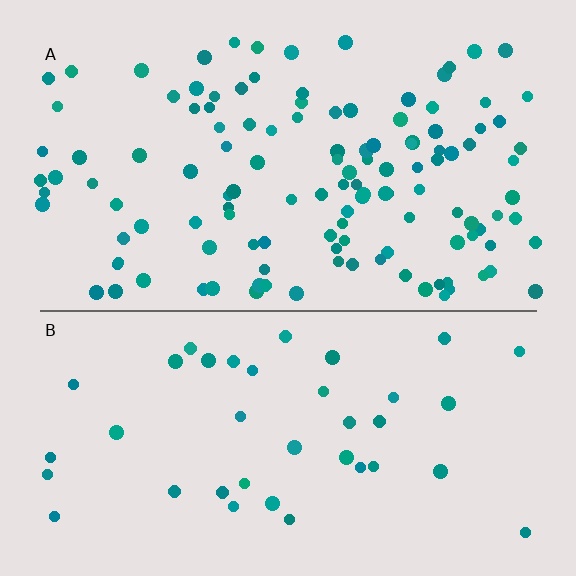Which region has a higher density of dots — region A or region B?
A (the top).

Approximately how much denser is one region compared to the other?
Approximately 3.2× — region A over region B.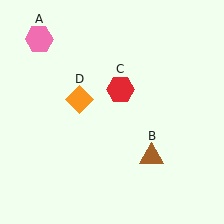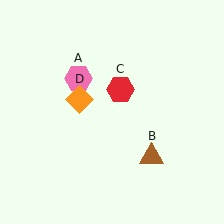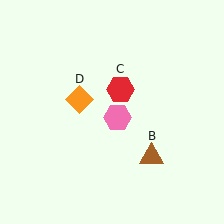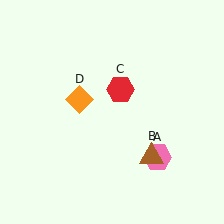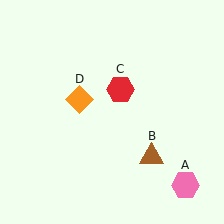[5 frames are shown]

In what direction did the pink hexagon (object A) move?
The pink hexagon (object A) moved down and to the right.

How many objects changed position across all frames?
1 object changed position: pink hexagon (object A).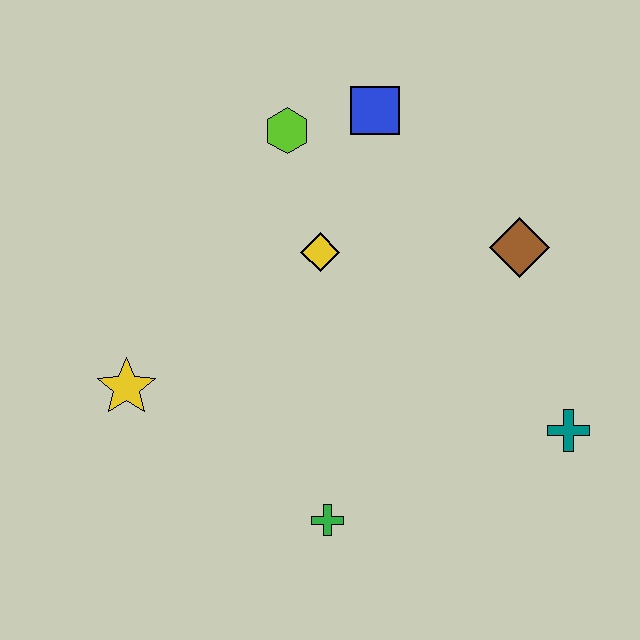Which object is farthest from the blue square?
The green cross is farthest from the blue square.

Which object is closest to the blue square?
The lime hexagon is closest to the blue square.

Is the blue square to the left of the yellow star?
No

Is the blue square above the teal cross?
Yes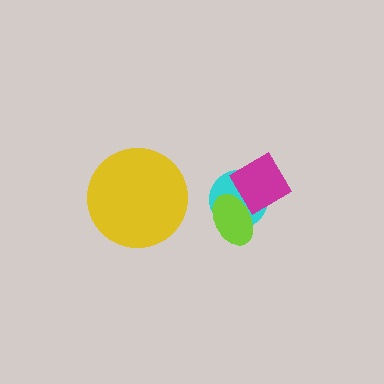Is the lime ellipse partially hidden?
Yes, it is partially covered by another shape.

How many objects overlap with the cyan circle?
2 objects overlap with the cyan circle.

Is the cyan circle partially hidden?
Yes, it is partially covered by another shape.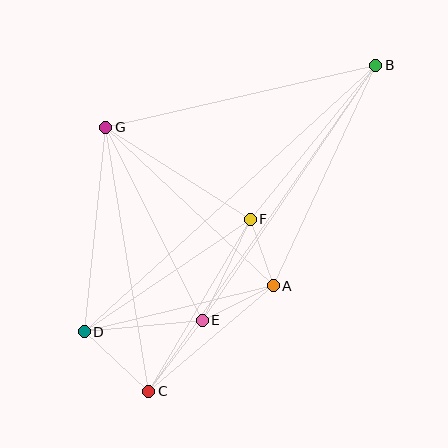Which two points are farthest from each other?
Points B and C are farthest from each other.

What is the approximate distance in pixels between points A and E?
The distance between A and E is approximately 79 pixels.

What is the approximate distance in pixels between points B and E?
The distance between B and E is approximately 309 pixels.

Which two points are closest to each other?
Points A and F are closest to each other.